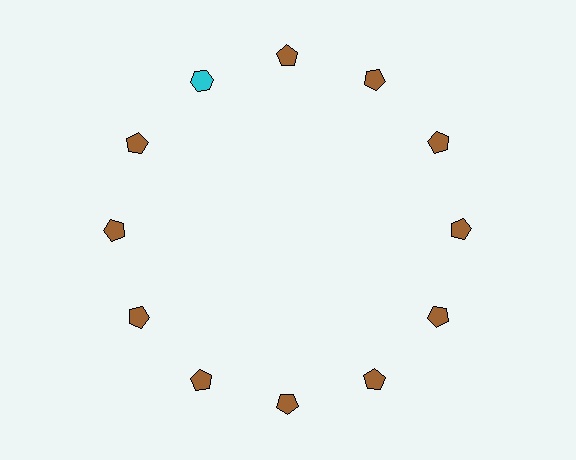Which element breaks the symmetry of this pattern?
The cyan hexagon at roughly the 11 o'clock position breaks the symmetry. All other shapes are brown pentagons.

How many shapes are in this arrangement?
There are 12 shapes arranged in a ring pattern.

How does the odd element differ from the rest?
It differs in both color (cyan instead of brown) and shape (hexagon instead of pentagon).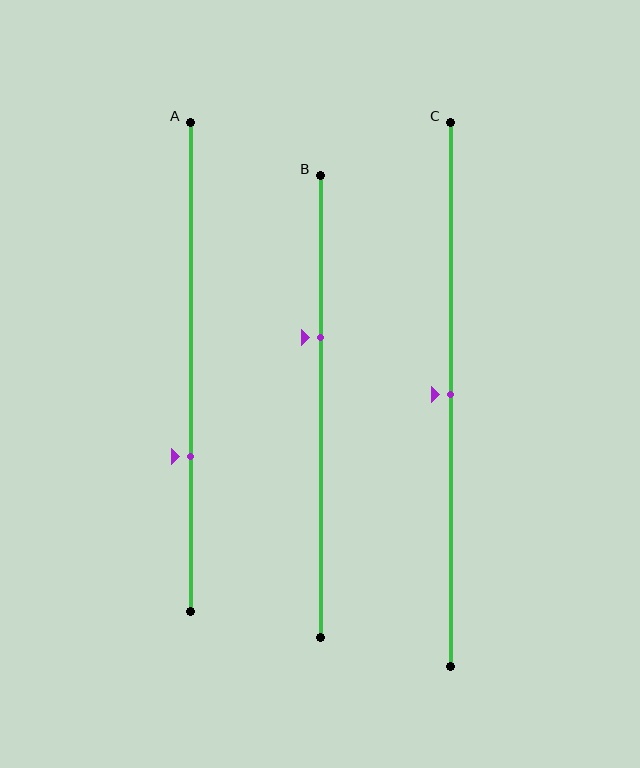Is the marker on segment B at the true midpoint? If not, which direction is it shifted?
No, the marker on segment B is shifted upward by about 15% of the segment length.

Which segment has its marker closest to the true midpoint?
Segment C has its marker closest to the true midpoint.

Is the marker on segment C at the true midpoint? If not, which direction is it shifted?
Yes, the marker on segment C is at the true midpoint.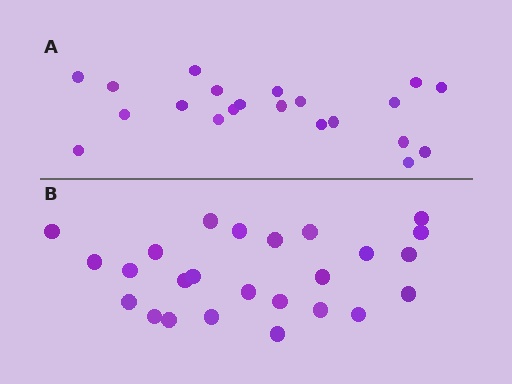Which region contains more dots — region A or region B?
Region B (the bottom region) has more dots.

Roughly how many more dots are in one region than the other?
Region B has about 4 more dots than region A.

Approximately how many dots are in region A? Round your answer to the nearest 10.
About 20 dots. (The exact count is 21, which rounds to 20.)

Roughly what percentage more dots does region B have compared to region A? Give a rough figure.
About 20% more.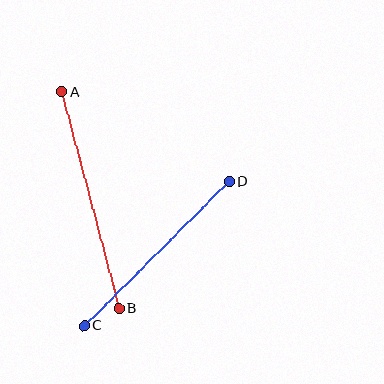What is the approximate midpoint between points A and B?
The midpoint is at approximately (90, 200) pixels.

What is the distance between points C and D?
The distance is approximately 204 pixels.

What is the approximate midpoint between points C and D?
The midpoint is at approximately (157, 254) pixels.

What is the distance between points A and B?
The distance is approximately 224 pixels.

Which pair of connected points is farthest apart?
Points A and B are farthest apart.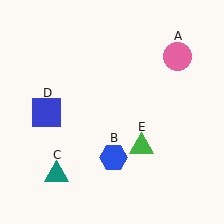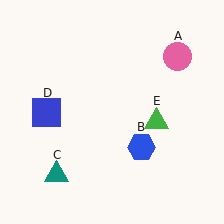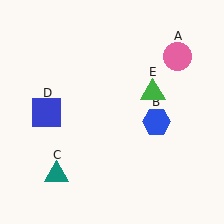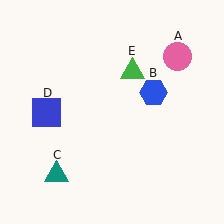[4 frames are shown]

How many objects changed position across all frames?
2 objects changed position: blue hexagon (object B), green triangle (object E).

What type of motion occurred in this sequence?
The blue hexagon (object B), green triangle (object E) rotated counterclockwise around the center of the scene.